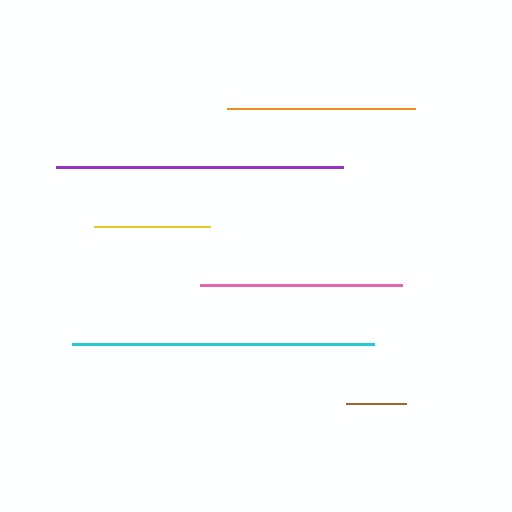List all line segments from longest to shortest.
From longest to shortest: cyan, purple, pink, orange, yellow, brown.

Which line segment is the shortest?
The brown line is the shortest at approximately 61 pixels.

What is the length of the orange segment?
The orange segment is approximately 187 pixels long.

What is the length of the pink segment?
The pink segment is approximately 202 pixels long.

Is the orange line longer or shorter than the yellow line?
The orange line is longer than the yellow line.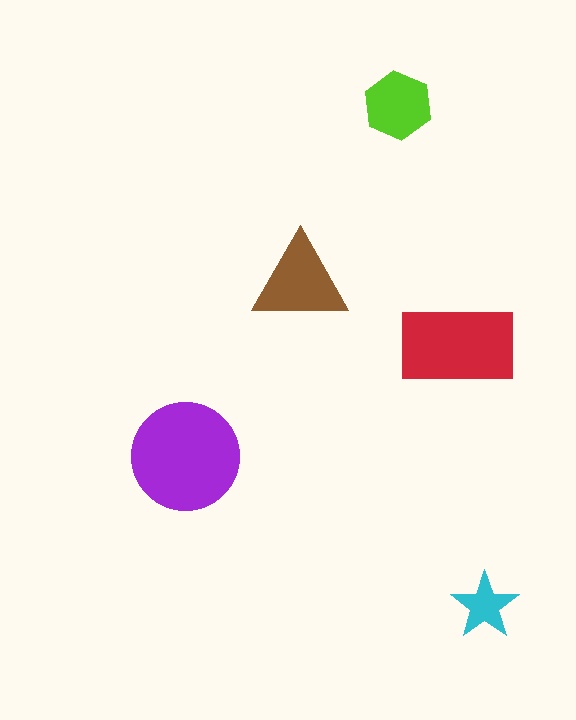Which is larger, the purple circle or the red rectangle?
The purple circle.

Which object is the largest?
The purple circle.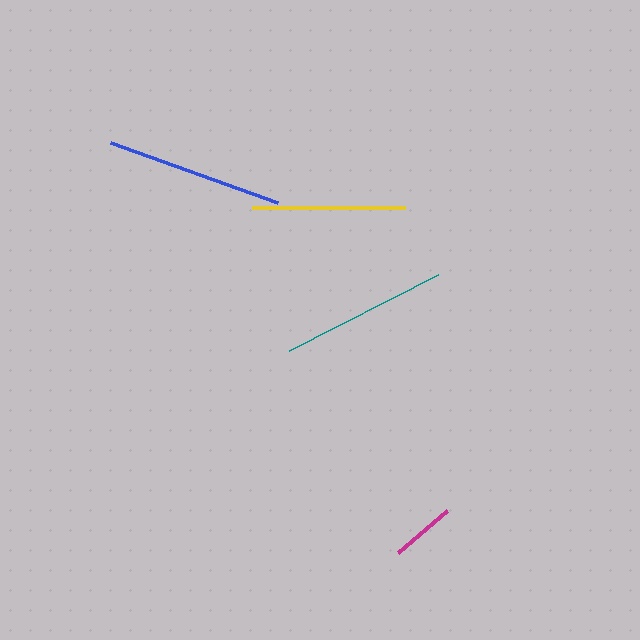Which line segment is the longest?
The blue line is the longest at approximately 177 pixels.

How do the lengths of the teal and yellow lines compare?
The teal and yellow lines are approximately the same length.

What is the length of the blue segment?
The blue segment is approximately 177 pixels long.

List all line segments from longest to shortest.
From longest to shortest: blue, teal, yellow, magenta.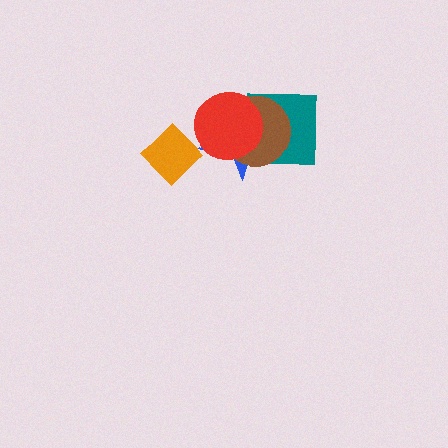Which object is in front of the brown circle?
The red circle is in front of the brown circle.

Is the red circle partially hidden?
No, no other shape covers it.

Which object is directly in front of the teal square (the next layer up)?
The brown circle is directly in front of the teal square.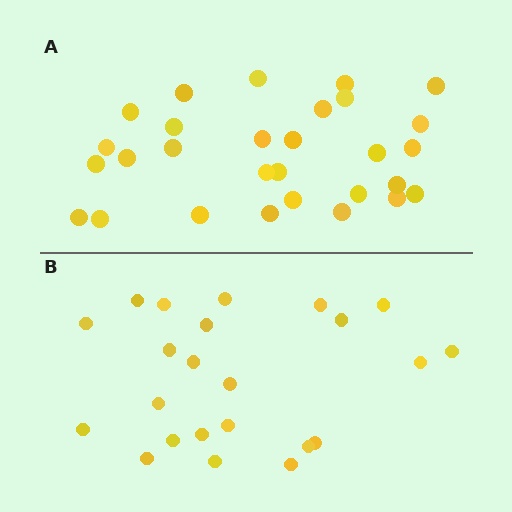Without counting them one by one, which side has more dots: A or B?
Region A (the top region) has more dots.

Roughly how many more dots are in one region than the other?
Region A has about 6 more dots than region B.